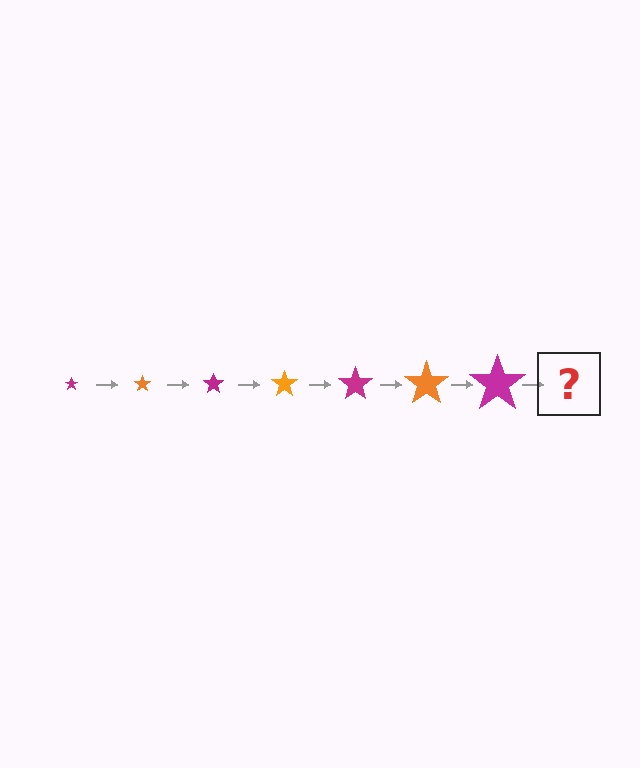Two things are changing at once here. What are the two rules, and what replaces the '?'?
The two rules are that the star grows larger each step and the color cycles through magenta and orange. The '?' should be an orange star, larger than the previous one.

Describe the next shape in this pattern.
It should be an orange star, larger than the previous one.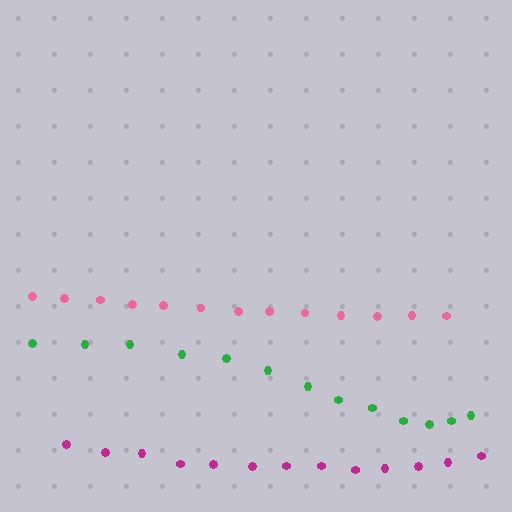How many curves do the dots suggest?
There are 3 distinct paths.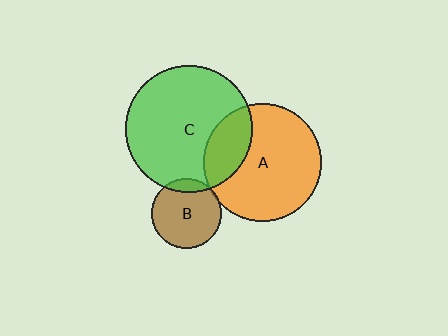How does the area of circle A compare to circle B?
Approximately 2.8 times.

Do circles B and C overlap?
Yes.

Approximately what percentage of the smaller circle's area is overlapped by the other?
Approximately 10%.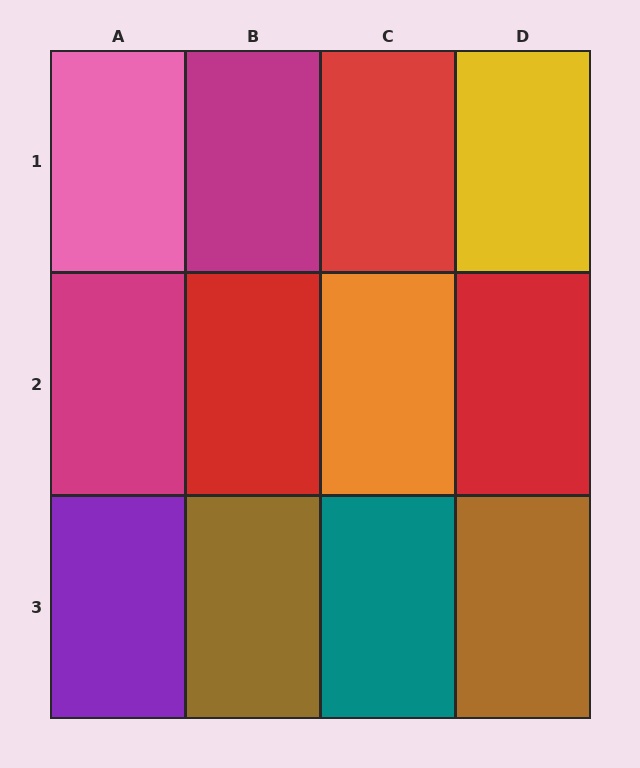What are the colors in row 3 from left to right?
Purple, brown, teal, brown.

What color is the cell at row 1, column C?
Red.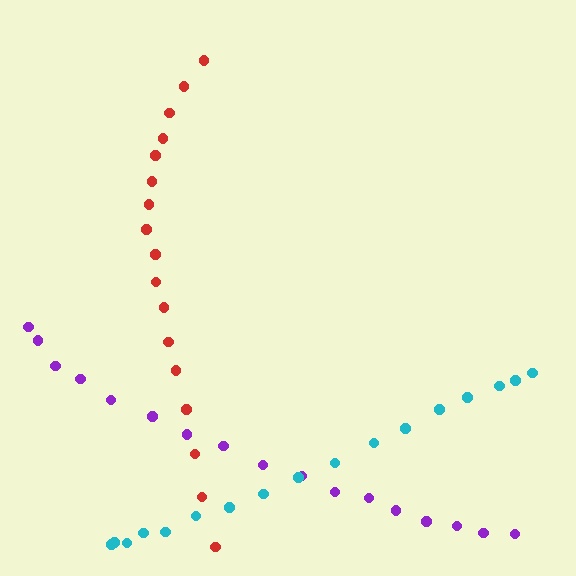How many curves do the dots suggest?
There are 3 distinct paths.